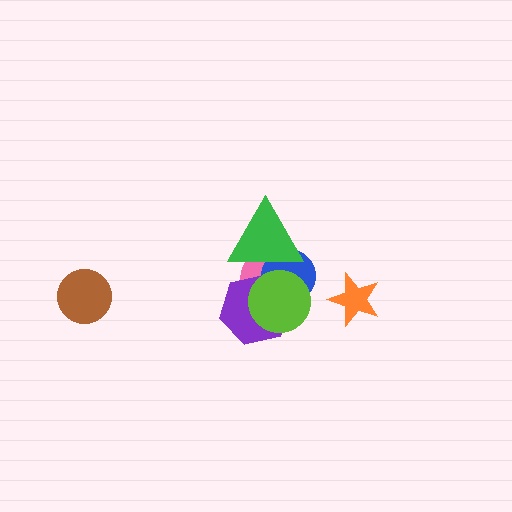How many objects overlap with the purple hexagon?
4 objects overlap with the purple hexagon.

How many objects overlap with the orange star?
0 objects overlap with the orange star.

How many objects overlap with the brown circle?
0 objects overlap with the brown circle.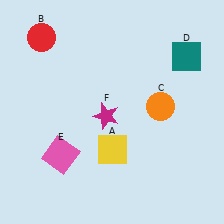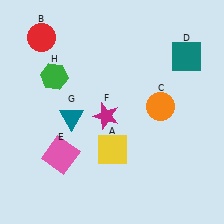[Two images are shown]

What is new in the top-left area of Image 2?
A green hexagon (H) was added in the top-left area of Image 2.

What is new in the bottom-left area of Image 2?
A teal triangle (G) was added in the bottom-left area of Image 2.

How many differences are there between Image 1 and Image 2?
There are 2 differences between the two images.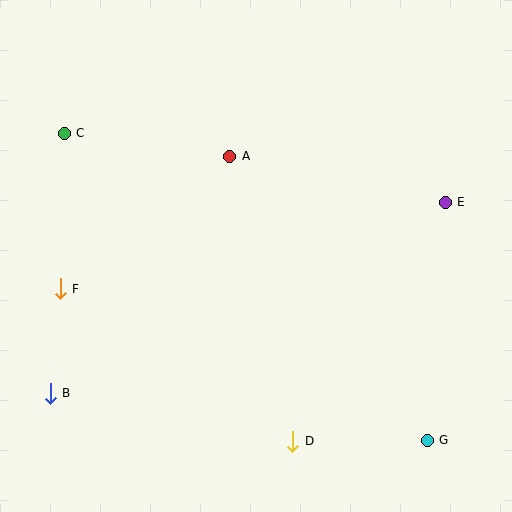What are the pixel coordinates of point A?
Point A is at (230, 156).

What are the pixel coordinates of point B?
Point B is at (50, 393).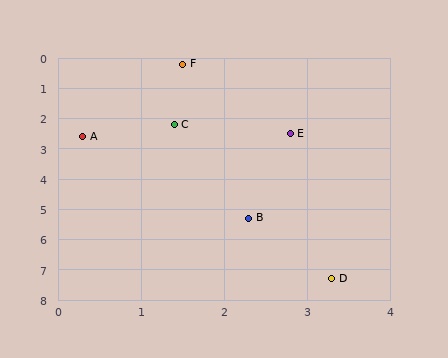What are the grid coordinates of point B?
Point B is at approximately (2.3, 5.3).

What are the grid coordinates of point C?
Point C is at approximately (1.4, 2.2).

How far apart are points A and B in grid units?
Points A and B are about 3.4 grid units apart.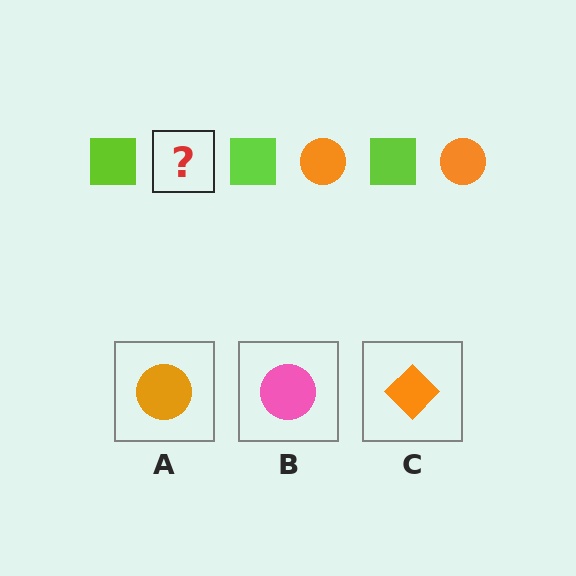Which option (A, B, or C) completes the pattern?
A.